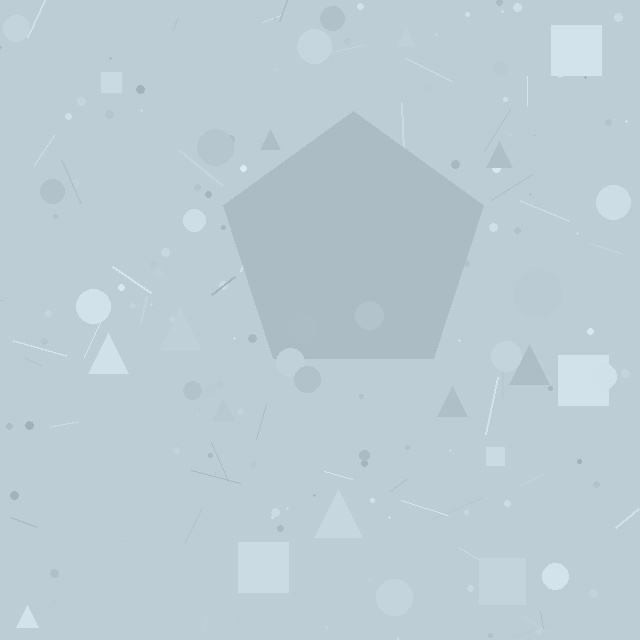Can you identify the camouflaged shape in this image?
The camouflaged shape is a pentagon.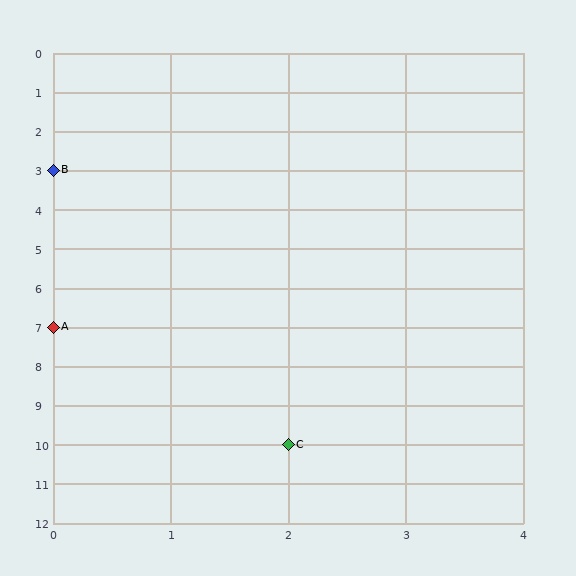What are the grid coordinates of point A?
Point A is at grid coordinates (0, 7).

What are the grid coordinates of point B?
Point B is at grid coordinates (0, 3).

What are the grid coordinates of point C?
Point C is at grid coordinates (2, 10).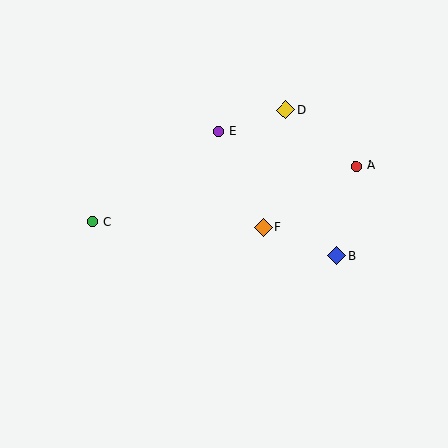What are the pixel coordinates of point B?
Point B is at (337, 256).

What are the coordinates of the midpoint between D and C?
The midpoint between D and C is at (189, 166).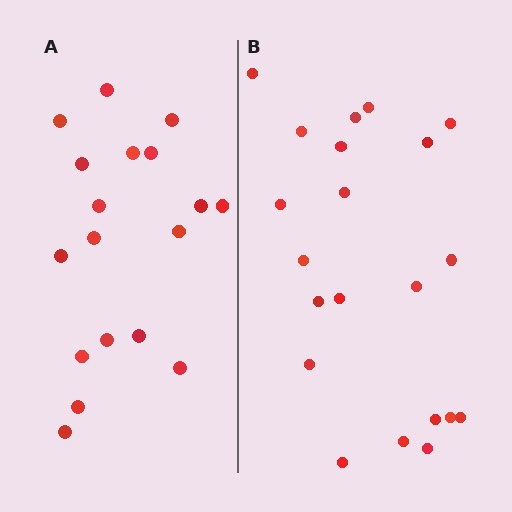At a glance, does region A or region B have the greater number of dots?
Region B (the right region) has more dots.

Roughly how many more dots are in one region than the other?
Region B has just a few more — roughly 2 or 3 more dots than region A.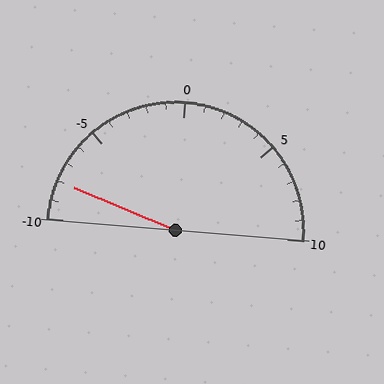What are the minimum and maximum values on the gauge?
The gauge ranges from -10 to 10.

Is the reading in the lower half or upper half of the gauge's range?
The reading is in the lower half of the range (-10 to 10).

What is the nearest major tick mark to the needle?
The nearest major tick mark is -10.